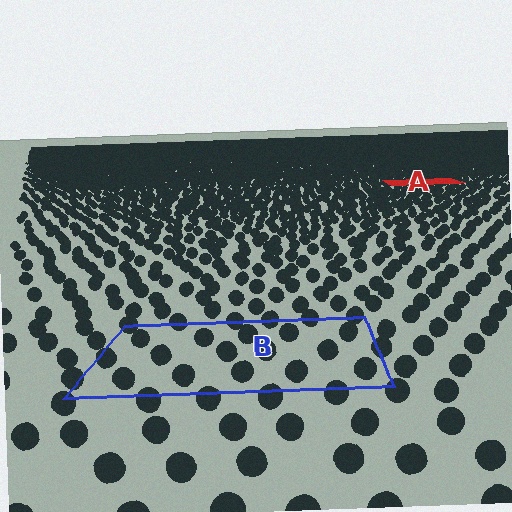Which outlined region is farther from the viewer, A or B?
Region A is farther from the viewer — the texture elements inside it appear smaller and more densely packed.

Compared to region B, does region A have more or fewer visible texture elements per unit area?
Region A has more texture elements per unit area — they are packed more densely because it is farther away.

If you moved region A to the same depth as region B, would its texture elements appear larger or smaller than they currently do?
They would appear larger. At a closer depth, the same texture elements are projected at a bigger on-screen size.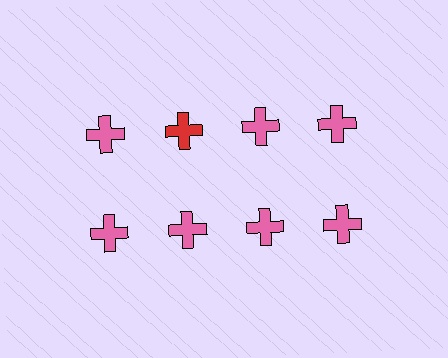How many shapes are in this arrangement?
There are 8 shapes arranged in a grid pattern.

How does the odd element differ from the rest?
It has a different color: red instead of pink.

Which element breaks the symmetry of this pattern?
The red cross in the top row, second from left column breaks the symmetry. All other shapes are pink crosses.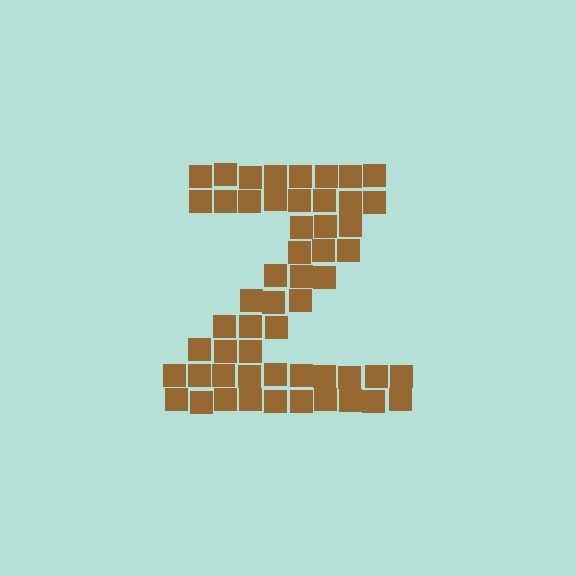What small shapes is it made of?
It is made of small squares.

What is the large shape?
The large shape is the letter Z.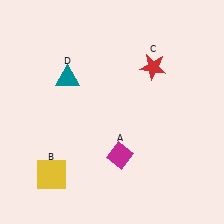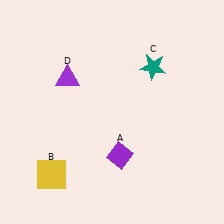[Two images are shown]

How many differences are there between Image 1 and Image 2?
There are 3 differences between the two images.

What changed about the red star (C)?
In Image 1, C is red. In Image 2, it changed to teal.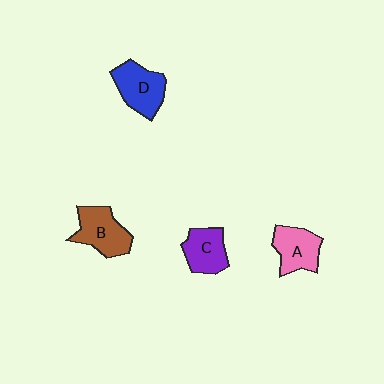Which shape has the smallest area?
Shape C (purple).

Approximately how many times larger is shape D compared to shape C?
Approximately 1.2 times.